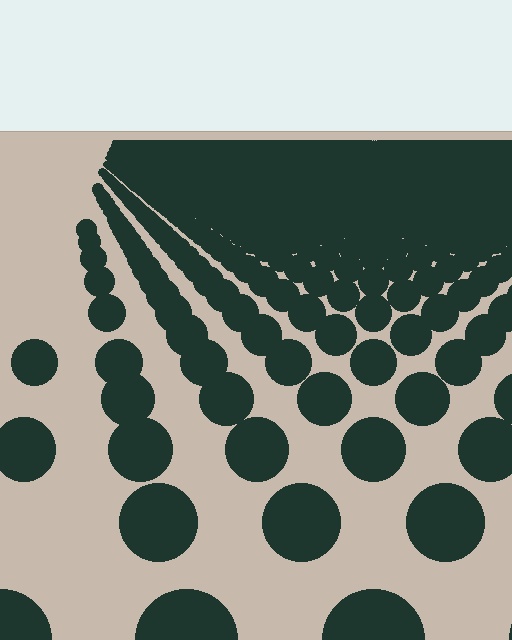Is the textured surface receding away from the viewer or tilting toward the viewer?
The surface is receding away from the viewer. Texture elements get smaller and denser toward the top.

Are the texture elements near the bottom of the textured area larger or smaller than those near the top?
Larger. Near the bottom, elements are closer to the viewer and appear at a bigger on-screen size.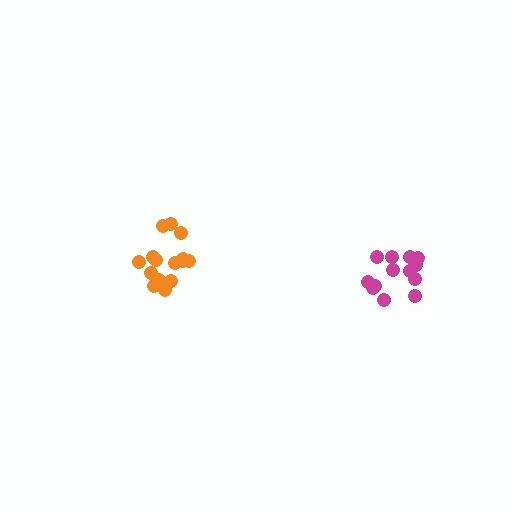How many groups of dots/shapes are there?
There are 2 groups.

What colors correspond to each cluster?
The clusters are colored: orange, magenta.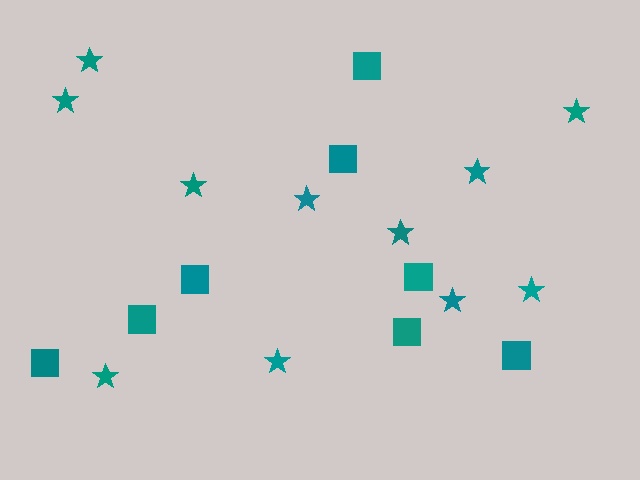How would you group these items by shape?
There are 2 groups: one group of squares (8) and one group of stars (11).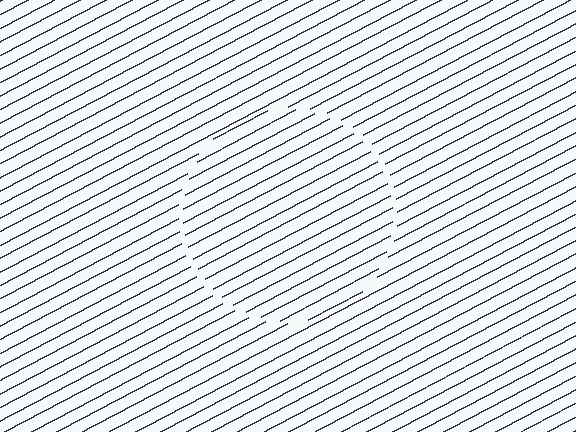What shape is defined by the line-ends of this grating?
An illusory circle. The interior of the shape contains the same grating, shifted by half a period — the contour is defined by the phase discontinuity where line-ends from the inner and outer gratings abut.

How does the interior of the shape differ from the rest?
The interior of the shape contains the same grating, shifted by half a period — the contour is defined by the phase discontinuity where line-ends from the inner and outer gratings abut.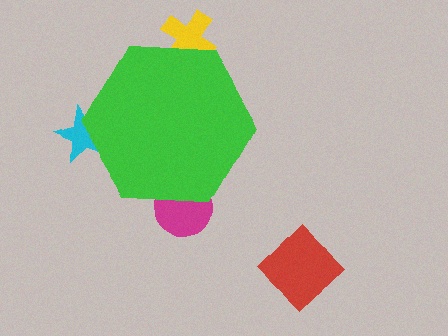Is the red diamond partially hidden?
No, the red diamond is fully visible.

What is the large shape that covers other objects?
A green hexagon.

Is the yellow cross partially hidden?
Yes, the yellow cross is partially hidden behind the green hexagon.